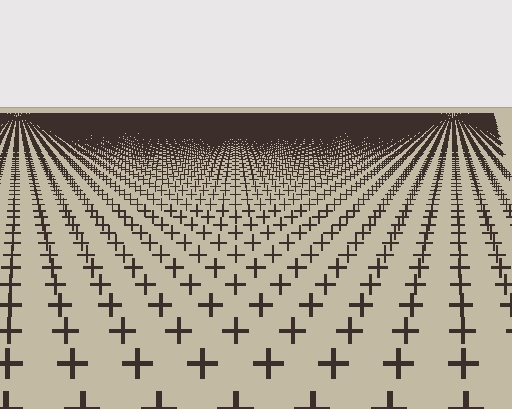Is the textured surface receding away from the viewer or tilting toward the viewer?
The surface is receding away from the viewer. Texture elements get smaller and denser toward the top.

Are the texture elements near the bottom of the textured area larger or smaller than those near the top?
Larger. Near the bottom, elements are closer to the viewer and appear at a bigger on-screen size.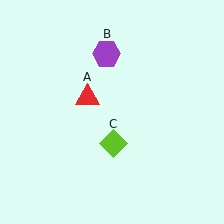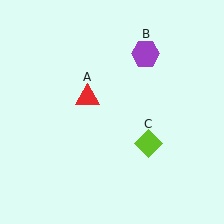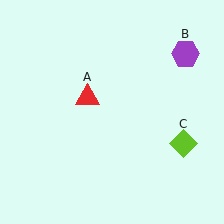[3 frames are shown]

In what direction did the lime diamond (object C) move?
The lime diamond (object C) moved right.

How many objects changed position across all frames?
2 objects changed position: purple hexagon (object B), lime diamond (object C).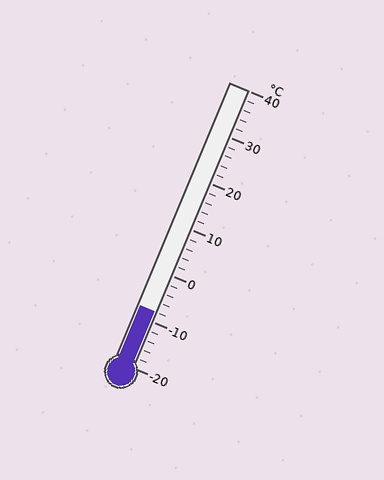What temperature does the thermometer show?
The thermometer shows approximately -8°C.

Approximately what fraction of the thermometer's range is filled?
The thermometer is filled to approximately 20% of its range.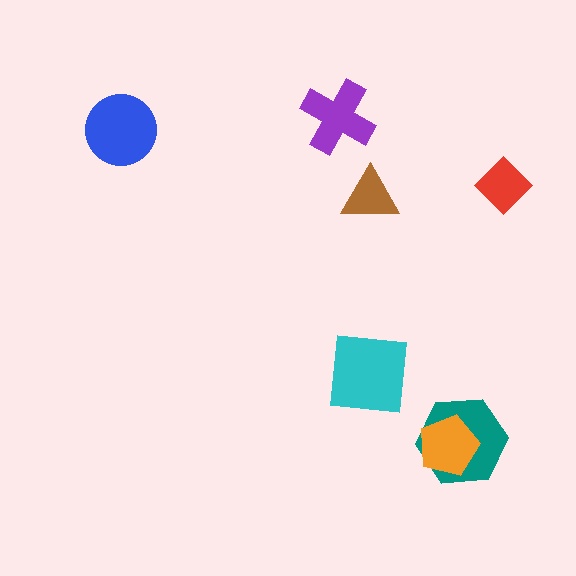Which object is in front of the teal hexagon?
The orange pentagon is in front of the teal hexagon.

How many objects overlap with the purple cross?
0 objects overlap with the purple cross.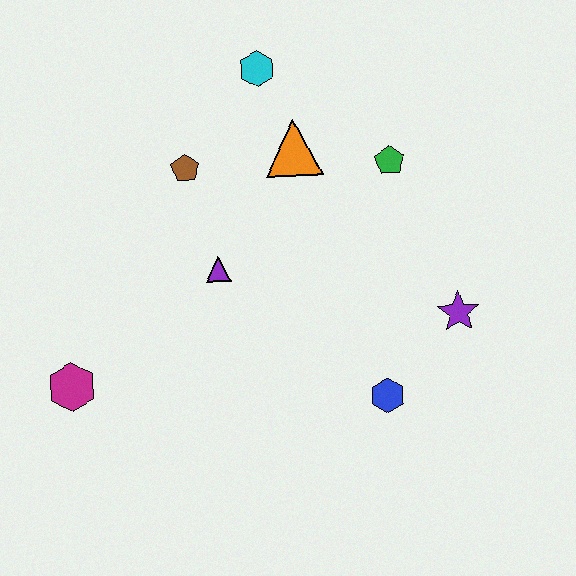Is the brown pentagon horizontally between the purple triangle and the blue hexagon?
No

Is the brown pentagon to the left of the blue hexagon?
Yes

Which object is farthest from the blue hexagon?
The cyan hexagon is farthest from the blue hexagon.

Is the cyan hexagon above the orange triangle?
Yes